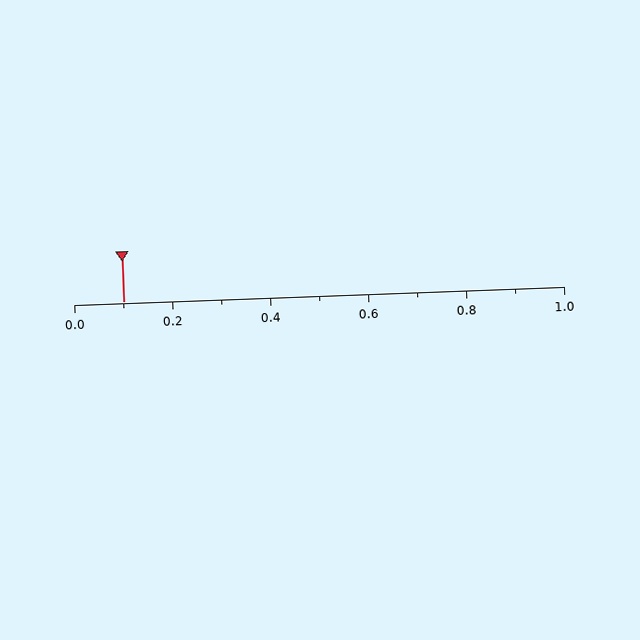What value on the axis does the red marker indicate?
The marker indicates approximately 0.1.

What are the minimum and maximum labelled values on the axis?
The axis runs from 0.0 to 1.0.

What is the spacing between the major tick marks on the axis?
The major ticks are spaced 0.2 apart.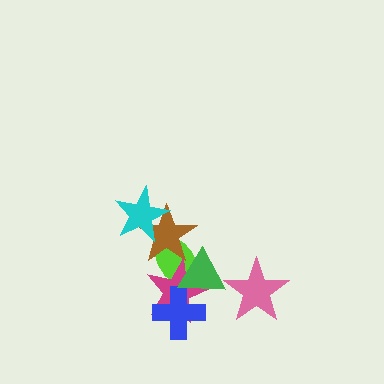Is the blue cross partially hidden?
Yes, it is partially covered by another shape.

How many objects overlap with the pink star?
0 objects overlap with the pink star.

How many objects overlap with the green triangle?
4 objects overlap with the green triangle.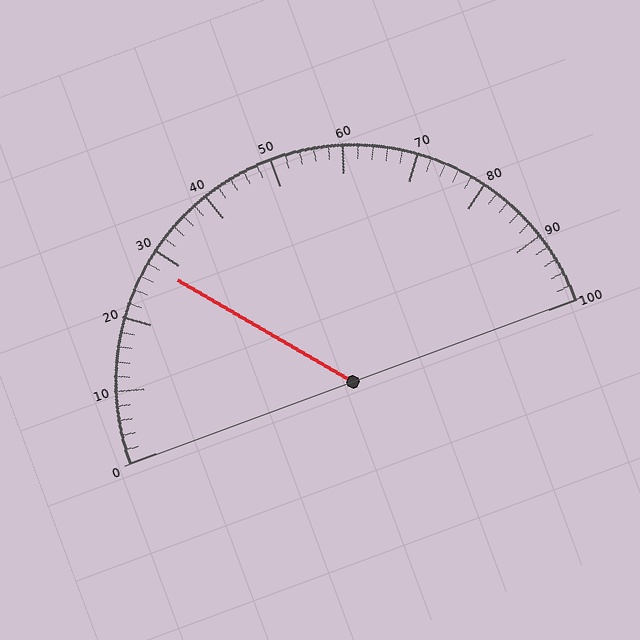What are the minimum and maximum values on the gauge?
The gauge ranges from 0 to 100.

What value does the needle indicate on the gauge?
The needle indicates approximately 28.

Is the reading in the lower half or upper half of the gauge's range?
The reading is in the lower half of the range (0 to 100).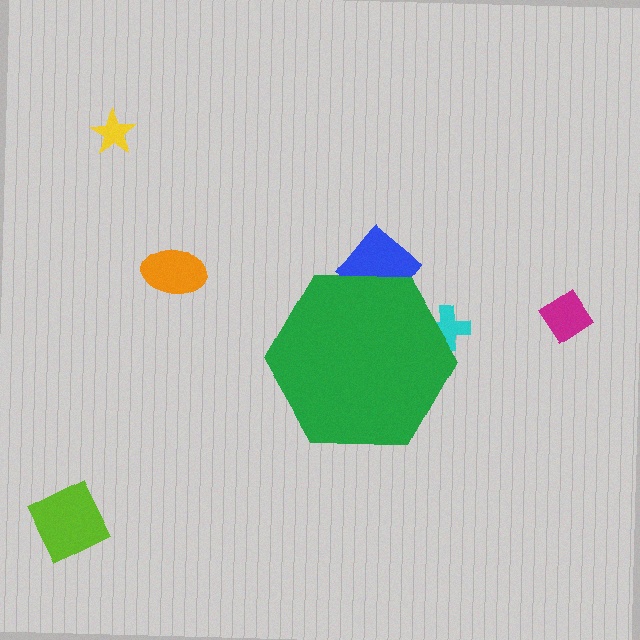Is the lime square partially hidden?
No, the lime square is fully visible.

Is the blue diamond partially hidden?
Yes, the blue diamond is partially hidden behind the green hexagon.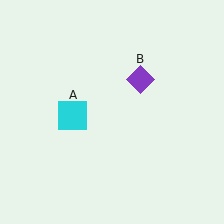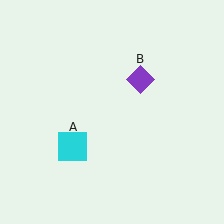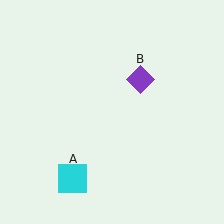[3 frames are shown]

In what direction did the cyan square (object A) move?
The cyan square (object A) moved down.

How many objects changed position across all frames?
1 object changed position: cyan square (object A).